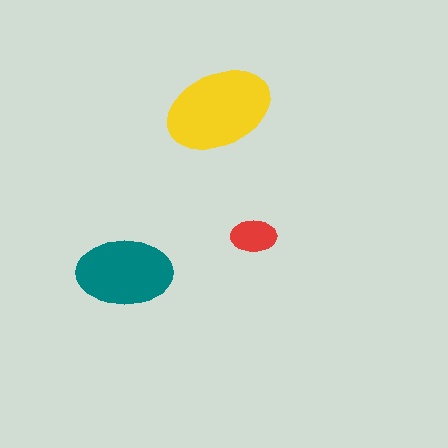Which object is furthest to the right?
The red ellipse is rightmost.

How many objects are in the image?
There are 3 objects in the image.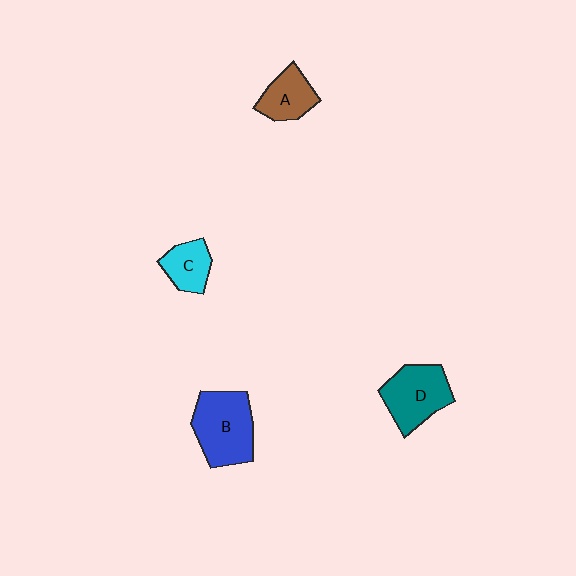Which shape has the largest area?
Shape B (blue).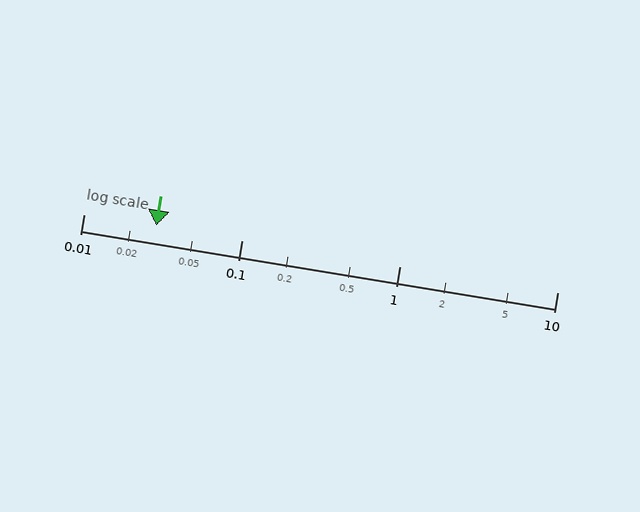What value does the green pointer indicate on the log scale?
The pointer indicates approximately 0.029.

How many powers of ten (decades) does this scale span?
The scale spans 3 decades, from 0.01 to 10.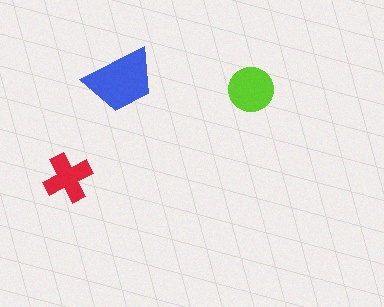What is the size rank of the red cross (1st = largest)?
3rd.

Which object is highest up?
The blue trapezoid is topmost.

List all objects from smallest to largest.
The red cross, the lime circle, the blue trapezoid.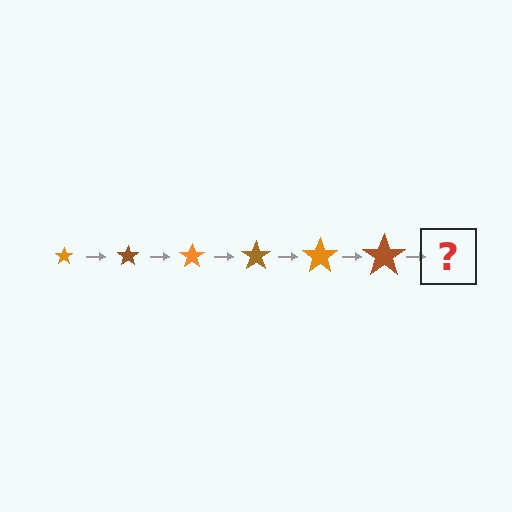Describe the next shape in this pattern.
It should be an orange star, larger than the previous one.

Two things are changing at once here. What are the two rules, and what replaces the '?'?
The two rules are that the star grows larger each step and the color cycles through orange and brown. The '?' should be an orange star, larger than the previous one.